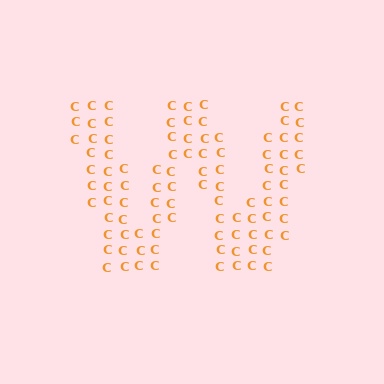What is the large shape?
The large shape is the letter W.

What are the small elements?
The small elements are letter C's.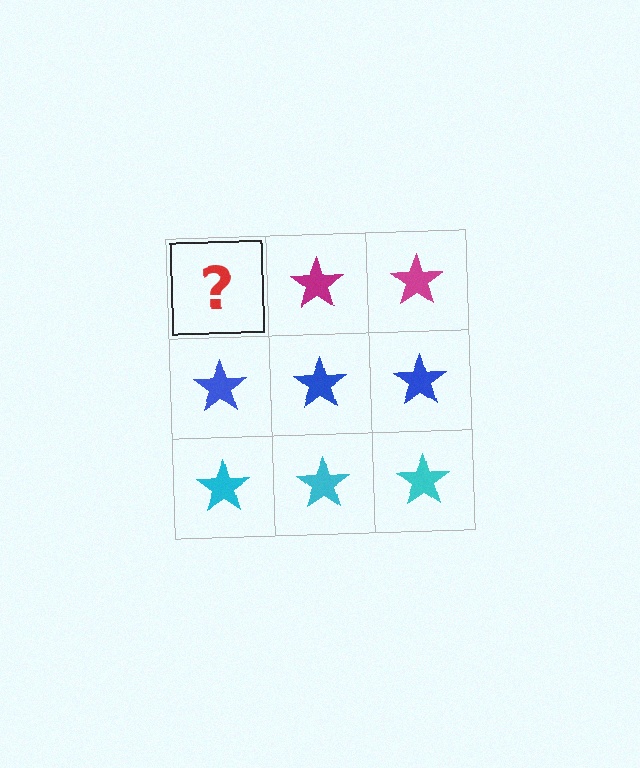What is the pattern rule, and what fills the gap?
The rule is that each row has a consistent color. The gap should be filled with a magenta star.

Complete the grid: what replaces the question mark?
The question mark should be replaced with a magenta star.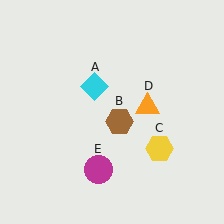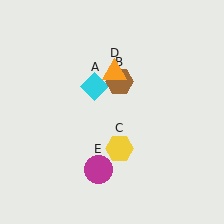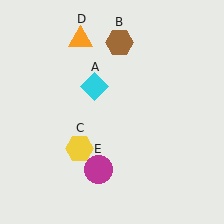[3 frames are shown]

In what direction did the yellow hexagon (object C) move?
The yellow hexagon (object C) moved left.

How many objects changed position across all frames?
3 objects changed position: brown hexagon (object B), yellow hexagon (object C), orange triangle (object D).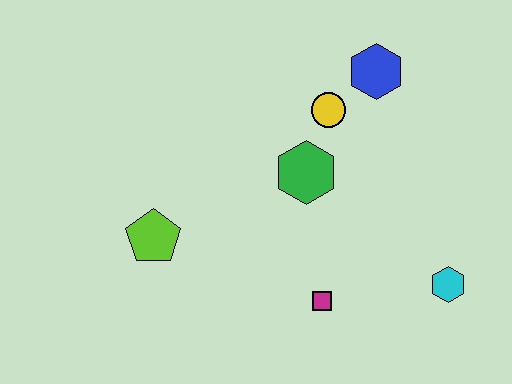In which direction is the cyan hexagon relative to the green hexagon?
The cyan hexagon is to the right of the green hexagon.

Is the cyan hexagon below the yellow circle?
Yes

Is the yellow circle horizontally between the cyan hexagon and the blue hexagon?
No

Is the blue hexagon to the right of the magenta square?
Yes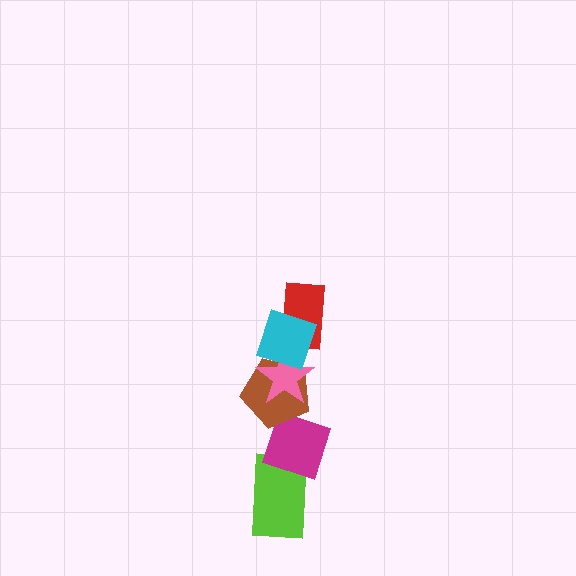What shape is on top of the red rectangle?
The cyan square is on top of the red rectangle.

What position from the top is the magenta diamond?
The magenta diamond is 5th from the top.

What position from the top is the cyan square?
The cyan square is 1st from the top.